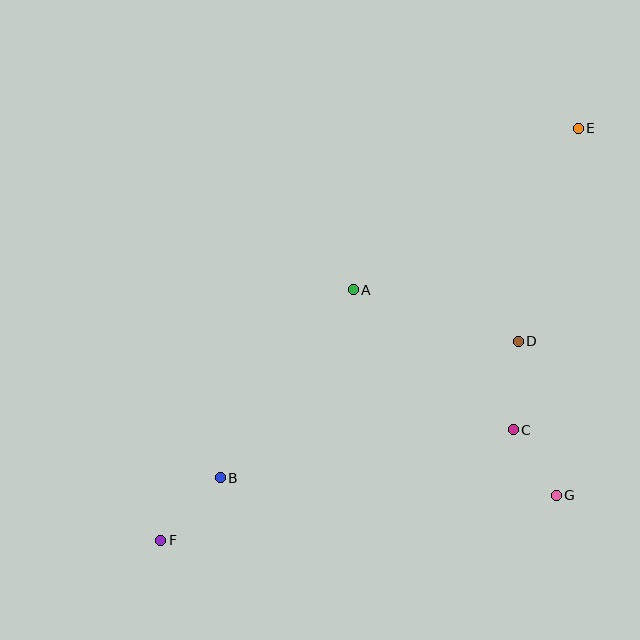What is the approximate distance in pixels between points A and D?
The distance between A and D is approximately 173 pixels.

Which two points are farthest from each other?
Points E and F are farthest from each other.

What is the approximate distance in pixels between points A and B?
The distance between A and B is approximately 230 pixels.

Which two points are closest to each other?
Points C and G are closest to each other.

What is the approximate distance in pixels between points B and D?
The distance between B and D is approximately 328 pixels.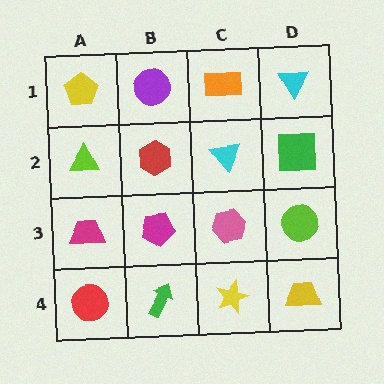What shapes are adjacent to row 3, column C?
A cyan triangle (row 2, column C), a yellow star (row 4, column C), a magenta pentagon (row 3, column B), a lime circle (row 3, column D).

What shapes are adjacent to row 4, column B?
A magenta pentagon (row 3, column B), a red circle (row 4, column A), a yellow star (row 4, column C).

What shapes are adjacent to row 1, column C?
A cyan triangle (row 2, column C), a purple circle (row 1, column B), a cyan triangle (row 1, column D).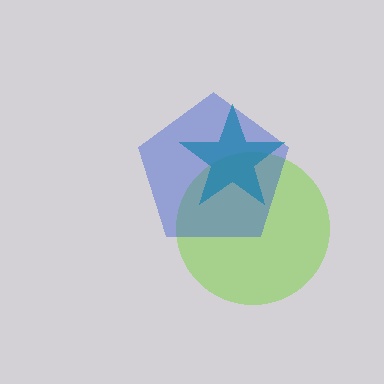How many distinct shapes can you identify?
There are 3 distinct shapes: a lime circle, a teal star, a blue pentagon.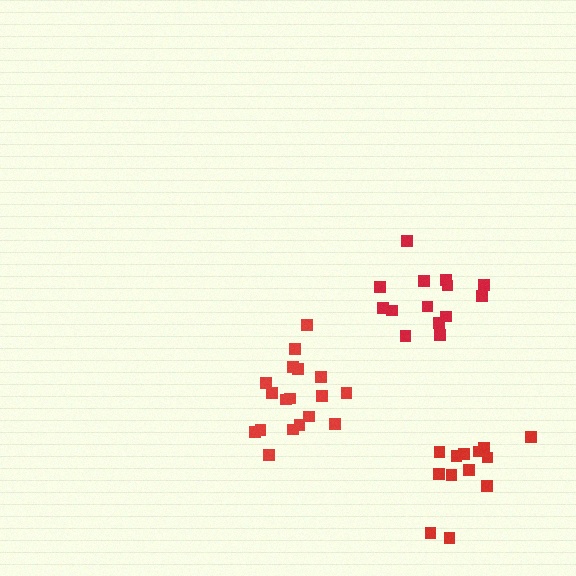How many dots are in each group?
Group 1: 14 dots, Group 2: 18 dots, Group 3: 13 dots (45 total).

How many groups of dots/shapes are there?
There are 3 groups.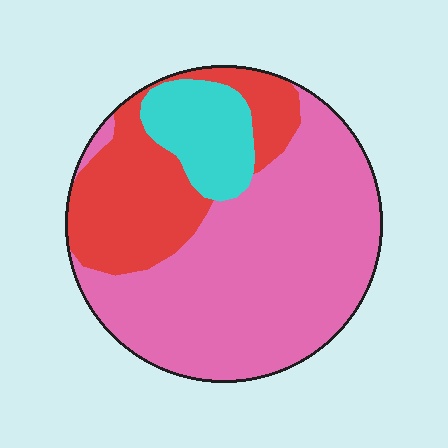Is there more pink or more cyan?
Pink.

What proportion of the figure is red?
Red takes up about one quarter (1/4) of the figure.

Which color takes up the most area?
Pink, at roughly 60%.